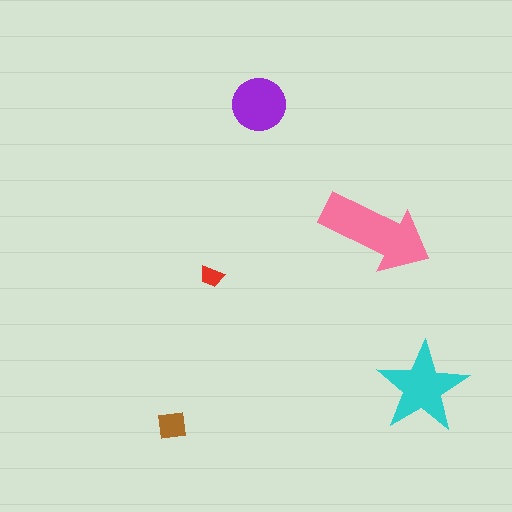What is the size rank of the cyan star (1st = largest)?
2nd.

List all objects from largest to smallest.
The pink arrow, the cyan star, the purple circle, the brown square, the red trapezoid.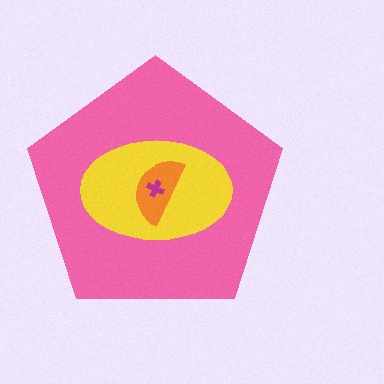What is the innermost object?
The magenta cross.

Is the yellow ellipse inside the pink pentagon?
Yes.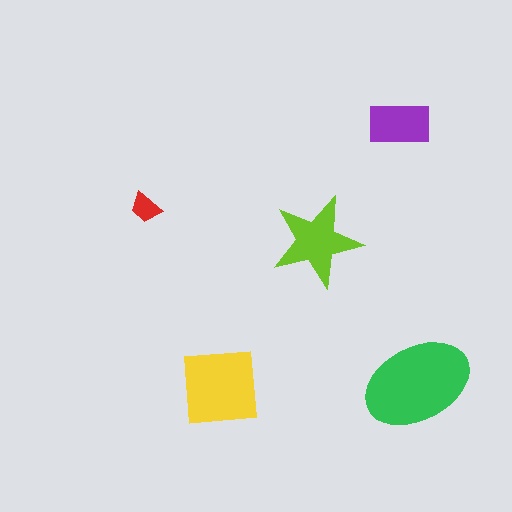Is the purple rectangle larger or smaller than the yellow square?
Smaller.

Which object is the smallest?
The red trapezoid.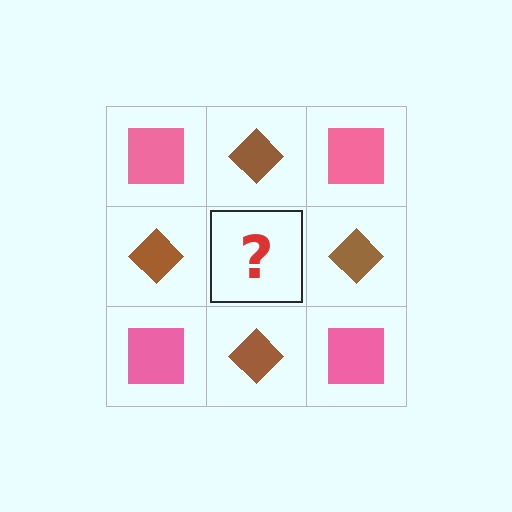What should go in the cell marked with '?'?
The missing cell should contain a pink square.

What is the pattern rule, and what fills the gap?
The rule is that it alternates pink square and brown diamond in a checkerboard pattern. The gap should be filled with a pink square.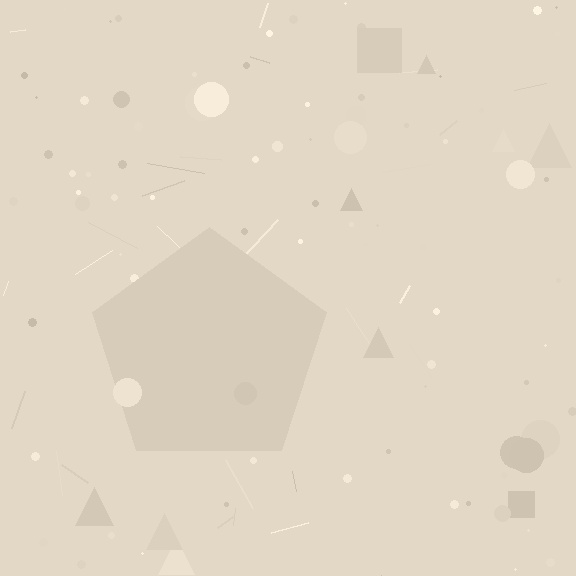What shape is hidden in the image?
A pentagon is hidden in the image.